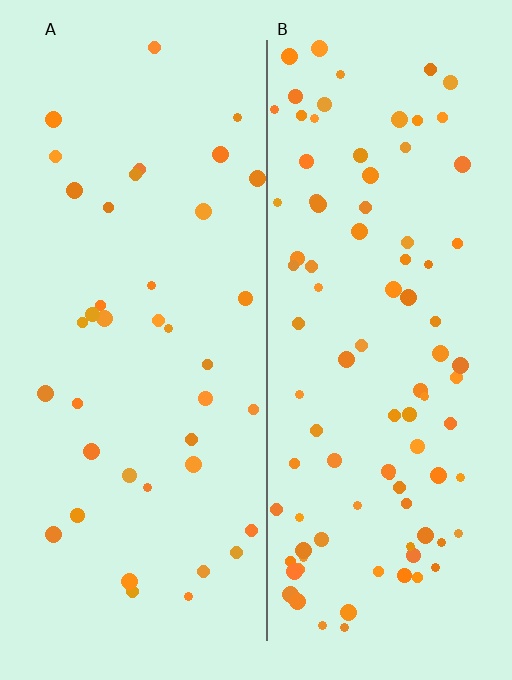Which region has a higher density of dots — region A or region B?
B (the right).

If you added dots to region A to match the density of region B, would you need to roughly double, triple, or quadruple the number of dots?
Approximately double.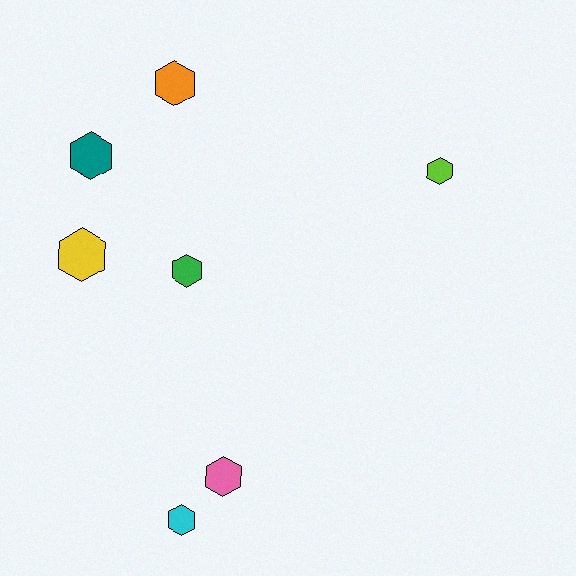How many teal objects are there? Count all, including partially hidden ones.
There is 1 teal object.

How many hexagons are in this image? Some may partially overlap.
There are 7 hexagons.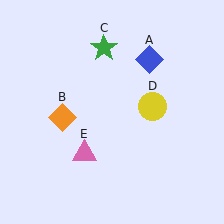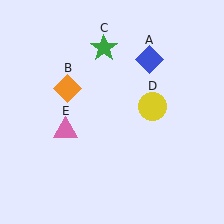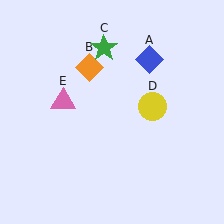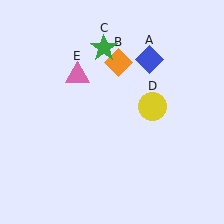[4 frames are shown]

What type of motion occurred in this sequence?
The orange diamond (object B), pink triangle (object E) rotated clockwise around the center of the scene.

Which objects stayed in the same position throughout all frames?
Blue diamond (object A) and green star (object C) and yellow circle (object D) remained stationary.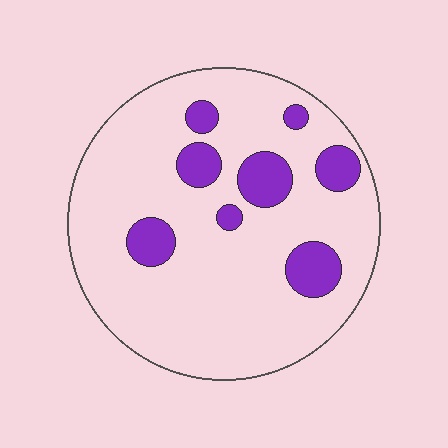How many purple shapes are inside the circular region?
8.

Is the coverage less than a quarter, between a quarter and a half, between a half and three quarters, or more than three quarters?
Less than a quarter.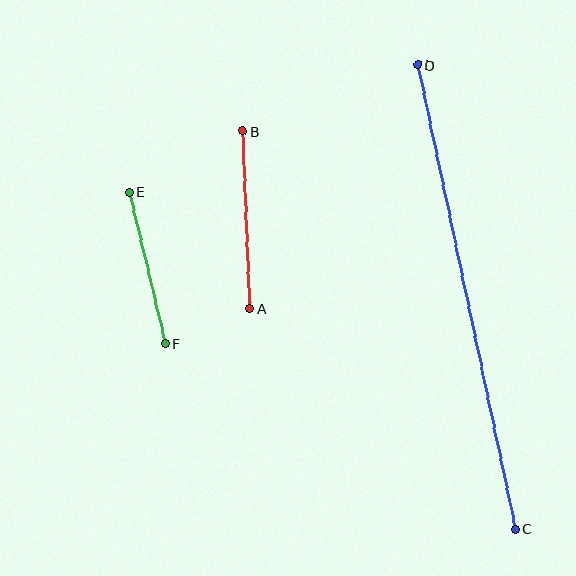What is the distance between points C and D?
The distance is approximately 474 pixels.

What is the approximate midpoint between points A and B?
The midpoint is at approximately (246, 220) pixels.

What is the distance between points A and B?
The distance is approximately 177 pixels.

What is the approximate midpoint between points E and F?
The midpoint is at approximately (147, 268) pixels.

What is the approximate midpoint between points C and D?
The midpoint is at approximately (466, 297) pixels.